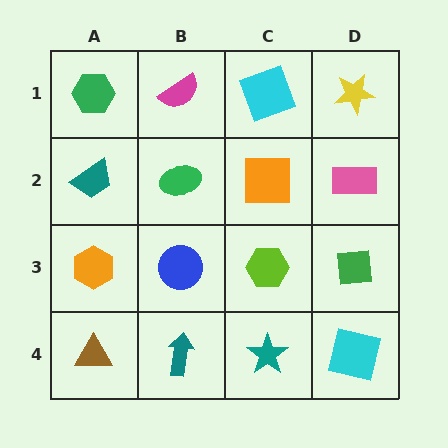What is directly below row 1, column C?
An orange square.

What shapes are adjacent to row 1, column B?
A green ellipse (row 2, column B), a green hexagon (row 1, column A), a cyan square (row 1, column C).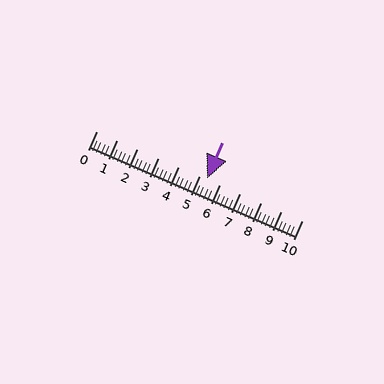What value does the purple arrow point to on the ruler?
The purple arrow points to approximately 5.4.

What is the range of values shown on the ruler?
The ruler shows values from 0 to 10.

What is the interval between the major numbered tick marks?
The major tick marks are spaced 1 units apart.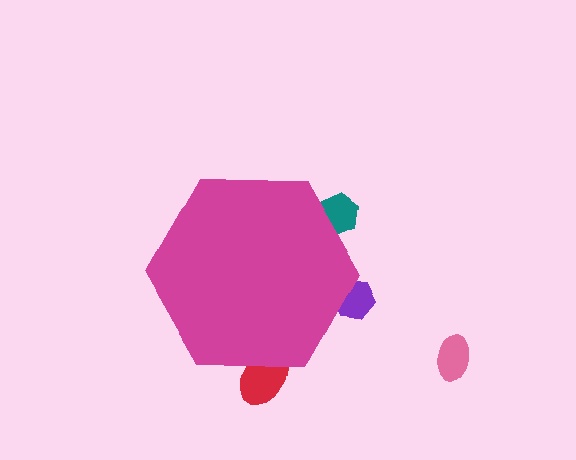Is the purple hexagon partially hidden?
Yes, the purple hexagon is partially hidden behind the magenta hexagon.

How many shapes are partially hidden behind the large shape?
3 shapes are partially hidden.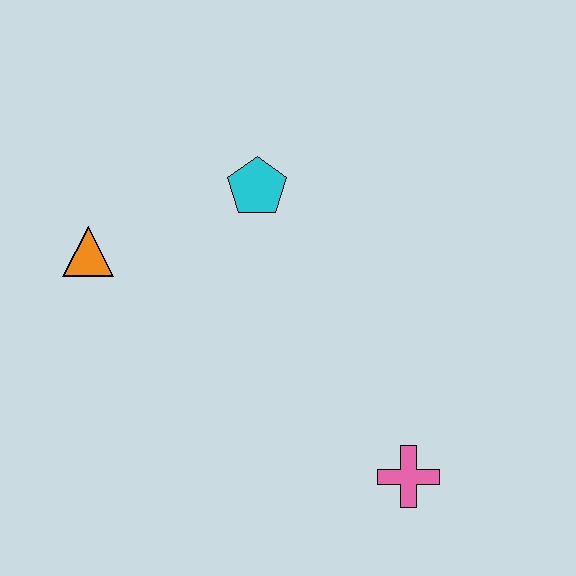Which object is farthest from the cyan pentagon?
The pink cross is farthest from the cyan pentagon.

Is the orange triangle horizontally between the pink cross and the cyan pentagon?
No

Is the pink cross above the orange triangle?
No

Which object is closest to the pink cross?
The cyan pentagon is closest to the pink cross.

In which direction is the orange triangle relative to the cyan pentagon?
The orange triangle is to the left of the cyan pentagon.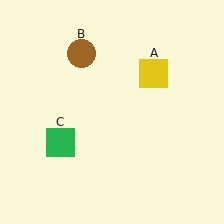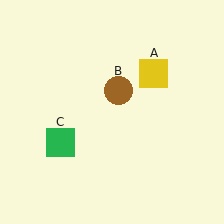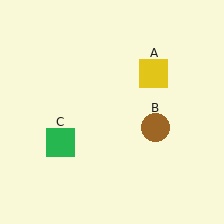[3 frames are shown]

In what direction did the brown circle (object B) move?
The brown circle (object B) moved down and to the right.